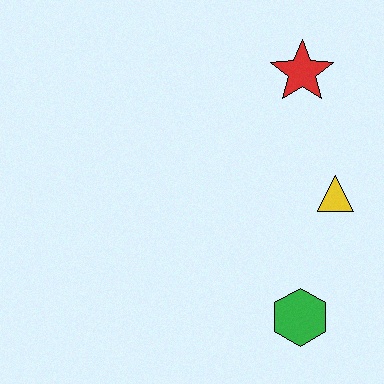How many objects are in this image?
There are 3 objects.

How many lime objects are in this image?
There are no lime objects.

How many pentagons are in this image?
There are no pentagons.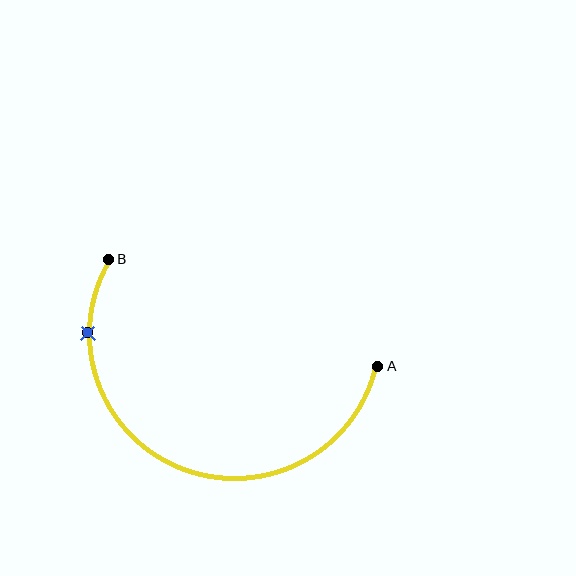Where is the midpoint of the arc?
The arc midpoint is the point on the curve farthest from the straight line joining A and B. It sits below that line.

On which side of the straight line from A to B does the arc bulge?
The arc bulges below the straight line connecting A and B.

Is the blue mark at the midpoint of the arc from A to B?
No. The blue mark lies on the arc but is closer to endpoint B. The arc midpoint would be at the point on the curve equidistant along the arc from both A and B.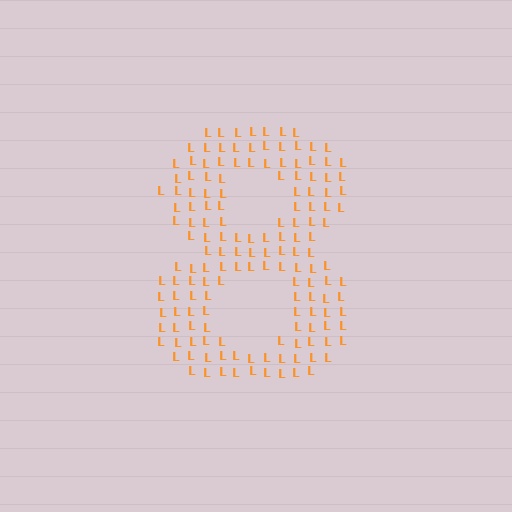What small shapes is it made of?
It is made of small letter L's.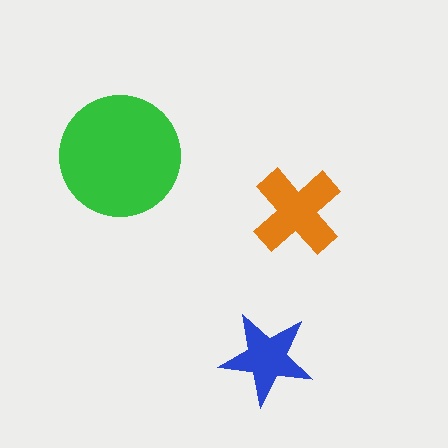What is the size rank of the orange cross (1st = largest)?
2nd.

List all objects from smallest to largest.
The blue star, the orange cross, the green circle.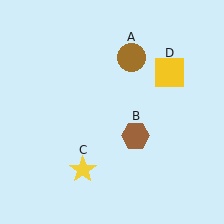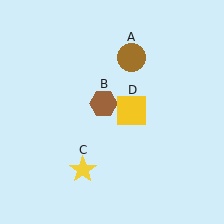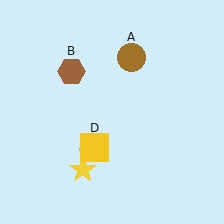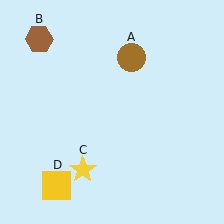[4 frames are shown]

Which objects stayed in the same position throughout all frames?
Brown circle (object A) and yellow star (object C) remained stationary.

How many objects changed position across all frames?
2 objects changed position: brown hexagon (object B), yellow square (object D).